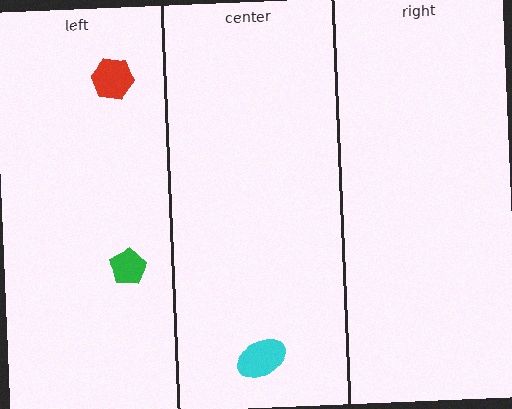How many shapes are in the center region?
1.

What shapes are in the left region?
The red hexagon, the green pentagon.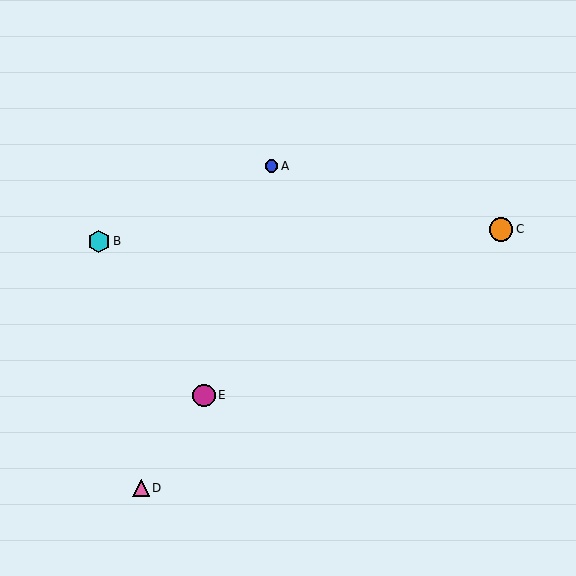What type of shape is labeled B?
Shape B is a cyan hexagon.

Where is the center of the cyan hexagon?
The center of the cyan hexagon is at (99, 241).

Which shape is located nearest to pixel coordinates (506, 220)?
The orange circle (labeled C) at (501, 229) is nearest to that location.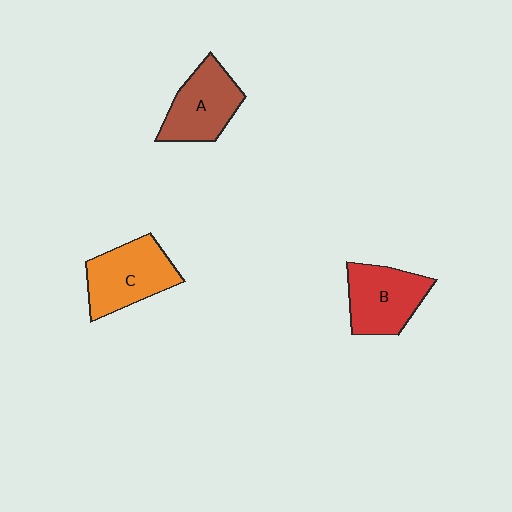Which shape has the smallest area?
Shape A (brown).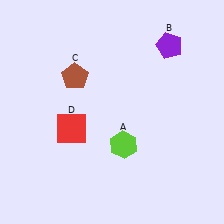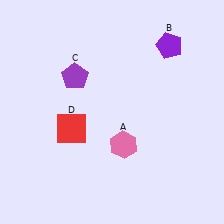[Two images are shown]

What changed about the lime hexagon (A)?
In Image 1, A is lime. In Image 2, it changed to pink.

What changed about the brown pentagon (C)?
In Image 1, C is brown. In Image 2, it changed to purple.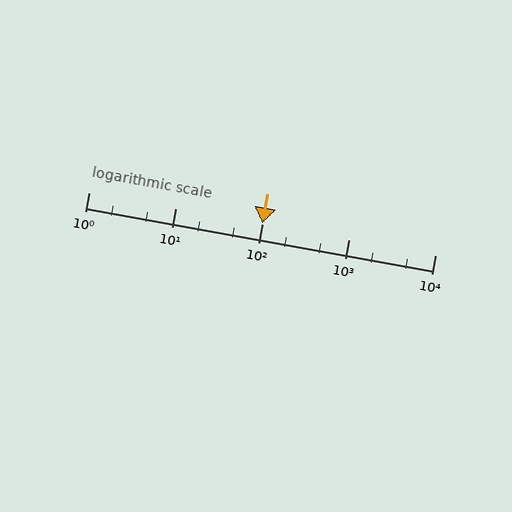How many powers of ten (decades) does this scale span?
The scale spans 4 decades, from 1 to 10000.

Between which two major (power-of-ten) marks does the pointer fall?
The pointer is between 100 and 1000.